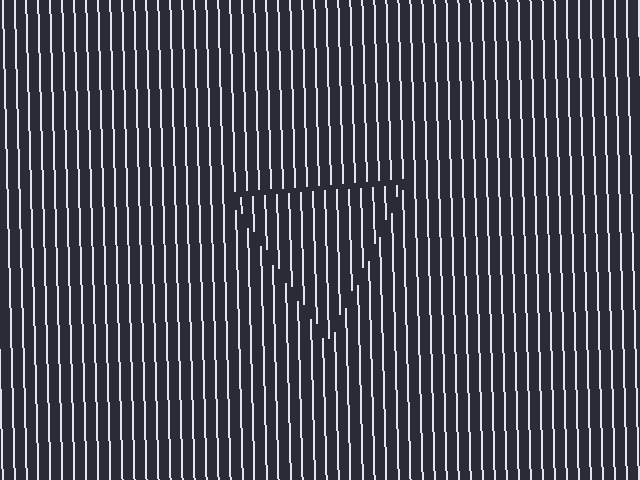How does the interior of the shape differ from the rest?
The interior of the shape contains the same grating, shifted by half a period — the contour is defined by the phase discontinuity where line-ends from the inner and outer gratings abut.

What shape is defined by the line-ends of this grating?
An illusory triangle. The interior of the shape contains the same grating, shifted by half a period — the contour is defined by the phase discontinuity where line-ends from the inner and outer gratings abut.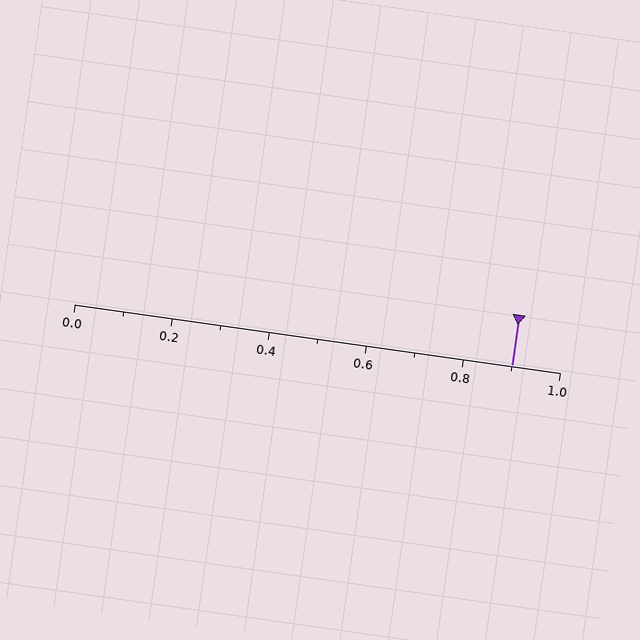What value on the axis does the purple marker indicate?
The marker indicates approximately 0.9.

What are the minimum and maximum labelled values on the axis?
The axis runs from 0.0 to 1.0.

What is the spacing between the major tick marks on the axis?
The major ticks are spaced 0.2 apart.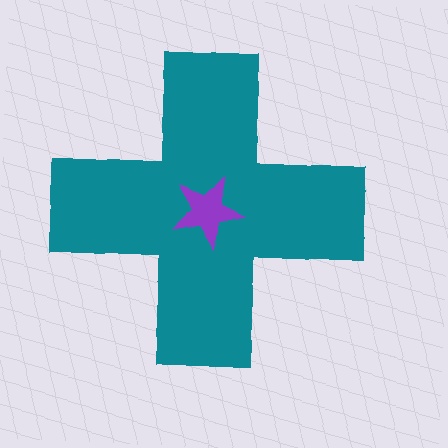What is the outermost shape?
The teal cross.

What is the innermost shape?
The purple star.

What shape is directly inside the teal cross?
The purple star.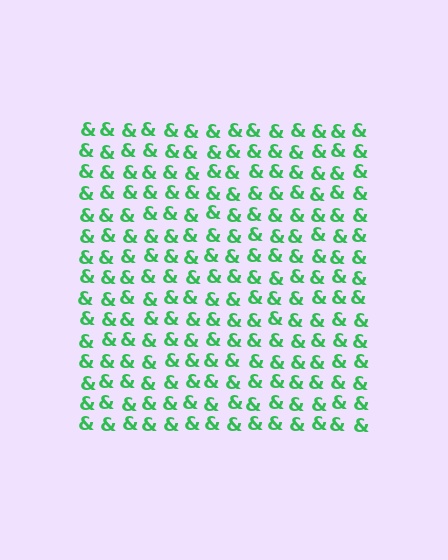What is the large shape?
The large shape is a square.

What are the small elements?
The small elements are ampersands.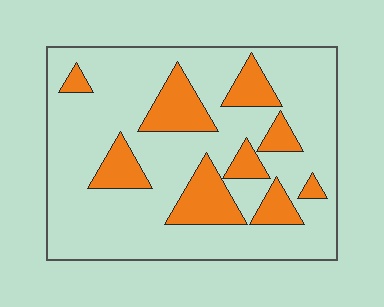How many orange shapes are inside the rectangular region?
9.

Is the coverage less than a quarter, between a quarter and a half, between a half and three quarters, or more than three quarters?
Less than a quarter.